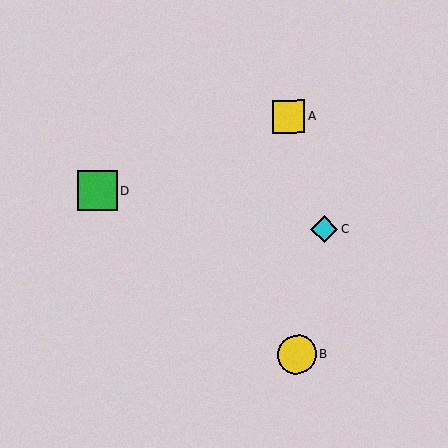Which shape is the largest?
The green square (labeled D) is the largest.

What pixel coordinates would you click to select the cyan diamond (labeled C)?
Click at (324, 229) to select the cyan diamond C.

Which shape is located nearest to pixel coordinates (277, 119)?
The yellow square (labeled A) at (289, 116) is nearest to that location.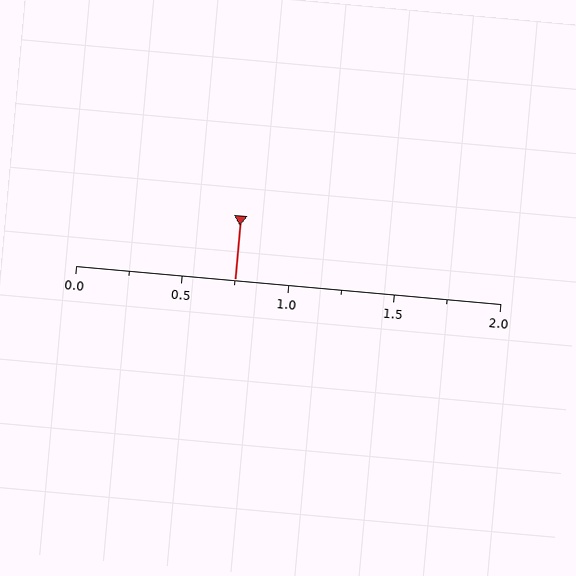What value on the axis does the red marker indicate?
The marker indicates approximately 0.75.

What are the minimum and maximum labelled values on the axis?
The axis runs from 0.0 to 2.0.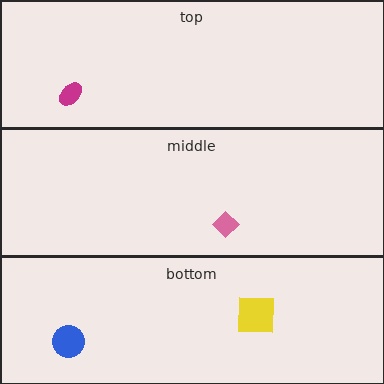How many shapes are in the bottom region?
2.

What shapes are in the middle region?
The pink diamond.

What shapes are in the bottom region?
The yellow square, the blue circle.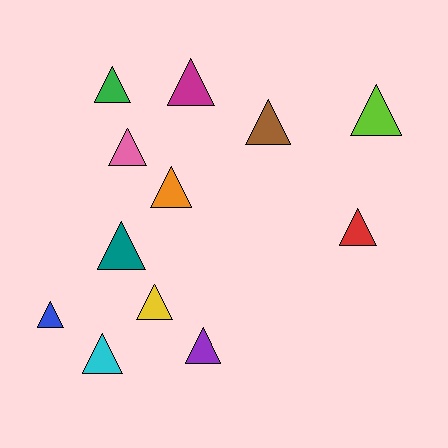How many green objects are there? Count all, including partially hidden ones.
There is 1 green object.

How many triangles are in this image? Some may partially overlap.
There are 12 triangles.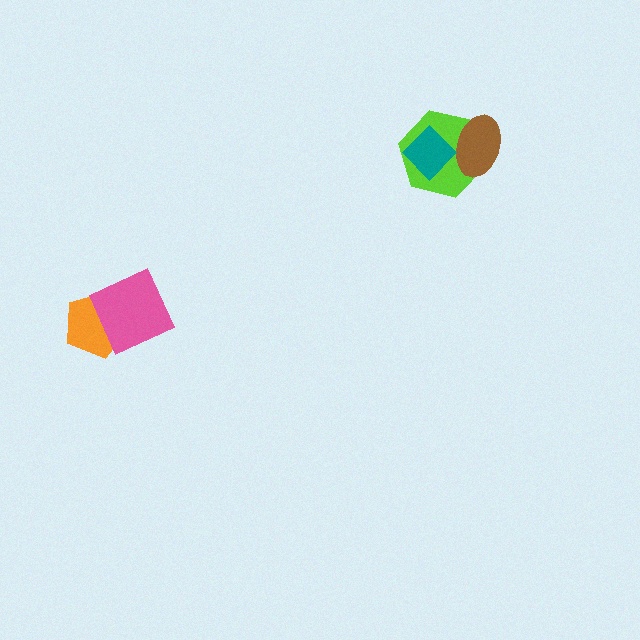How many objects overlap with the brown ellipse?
2 objects overlap with the brown ellipse.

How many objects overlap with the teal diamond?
2 objects overlap with the teal diamond.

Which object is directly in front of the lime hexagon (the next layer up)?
The brown ellipse is directly in front of the lime hexagon.